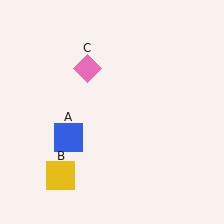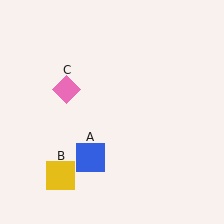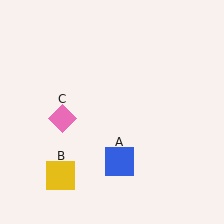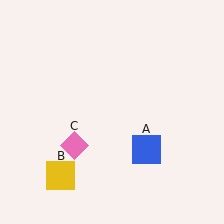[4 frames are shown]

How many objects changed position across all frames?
2 objects changed position: blue square (object A), pink diamond (object C).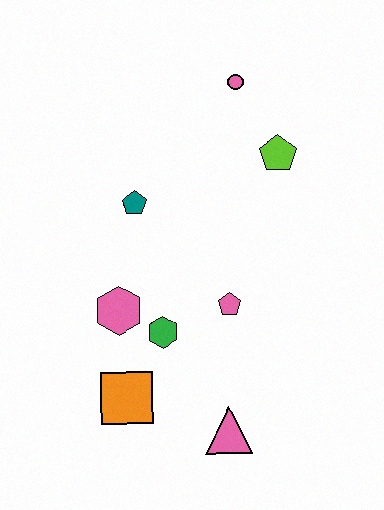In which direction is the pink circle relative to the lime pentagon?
The pink circle is above the lime pentagon.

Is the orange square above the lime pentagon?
No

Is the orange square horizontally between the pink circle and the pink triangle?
No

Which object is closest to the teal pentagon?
The pink hexagon is closest to the teal pentagon.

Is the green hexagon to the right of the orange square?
Yes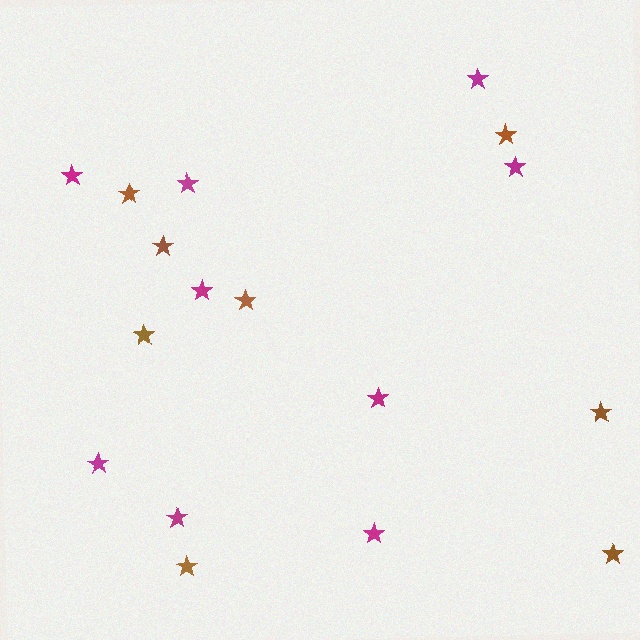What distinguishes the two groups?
There are 2 groups: one group of magenta stars (9) and one group of brown stars (8).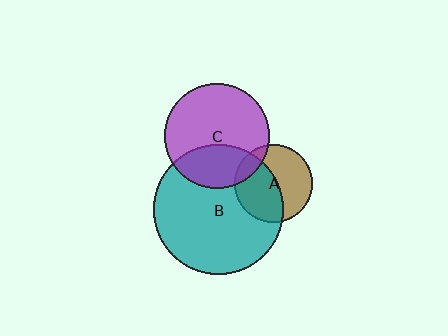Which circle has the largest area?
Circle B (teal).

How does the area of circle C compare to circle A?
Approximately 1.8 times.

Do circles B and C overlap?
Yes.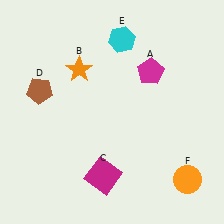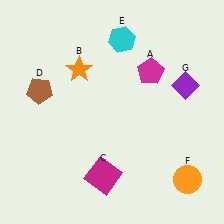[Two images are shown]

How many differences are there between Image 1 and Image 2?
There is 1 difference between the two images.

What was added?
A purple diamond (G) was added in Image 2.